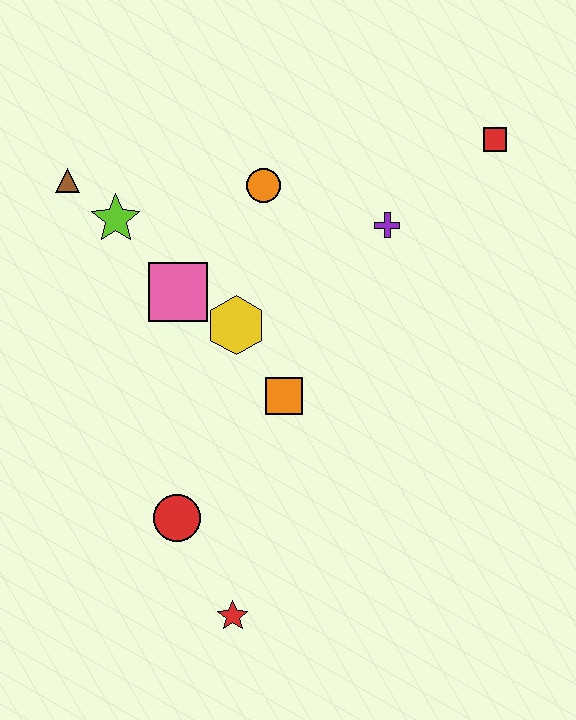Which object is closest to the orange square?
The yellow hexagon is closest to the orange square.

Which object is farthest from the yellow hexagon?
The red square is farthest from the yellow hexagon.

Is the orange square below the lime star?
Yes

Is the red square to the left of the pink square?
No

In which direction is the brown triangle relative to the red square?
The brown triangle is to the left of the red square.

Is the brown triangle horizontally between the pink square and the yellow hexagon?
No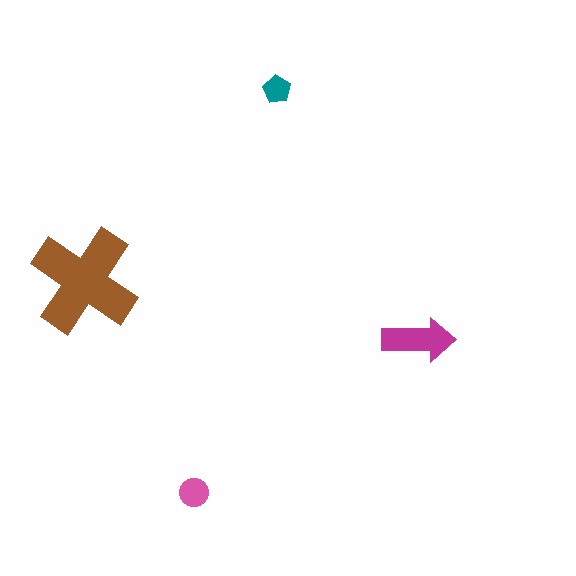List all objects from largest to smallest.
The brown cross, the magenta arrow, the pink circle, the teal pentagon.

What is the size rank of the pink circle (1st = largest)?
3rd.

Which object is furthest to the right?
The magenta arrow is rightmost.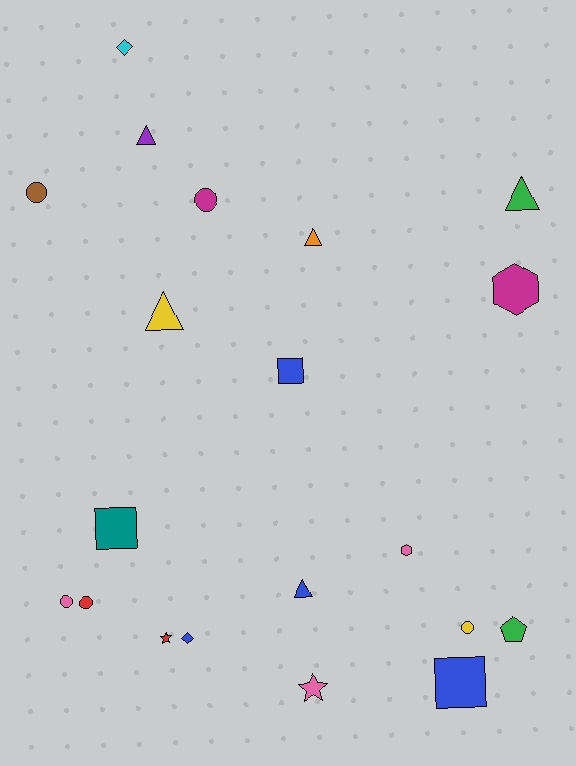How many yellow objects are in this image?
There are 2 yellow objects.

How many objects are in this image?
There are 20 objects.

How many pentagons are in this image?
There is 1 pentagon.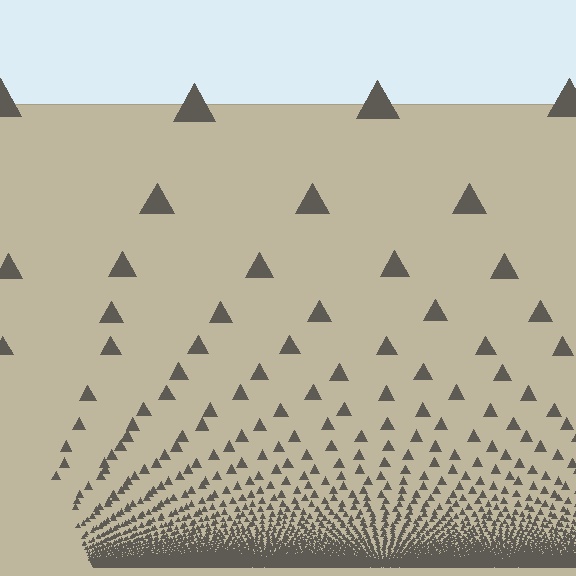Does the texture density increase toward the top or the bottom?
Density increases toward the bottom.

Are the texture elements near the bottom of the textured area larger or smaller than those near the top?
Smaller. The gradient is inverted — elements near the bottom are smaller and denser.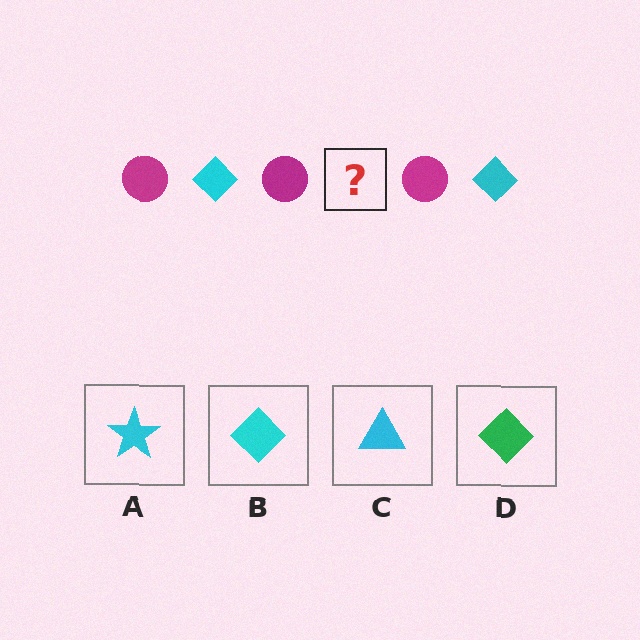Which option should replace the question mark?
Option B.